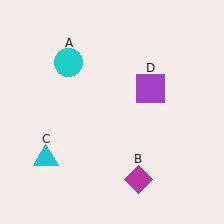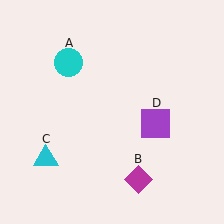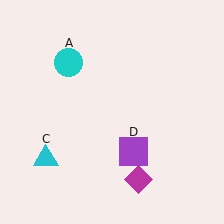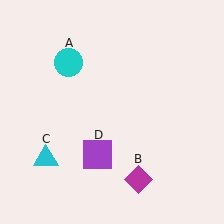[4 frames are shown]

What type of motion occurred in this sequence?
The purple square (object D) rotated clockwise around the center of the scene.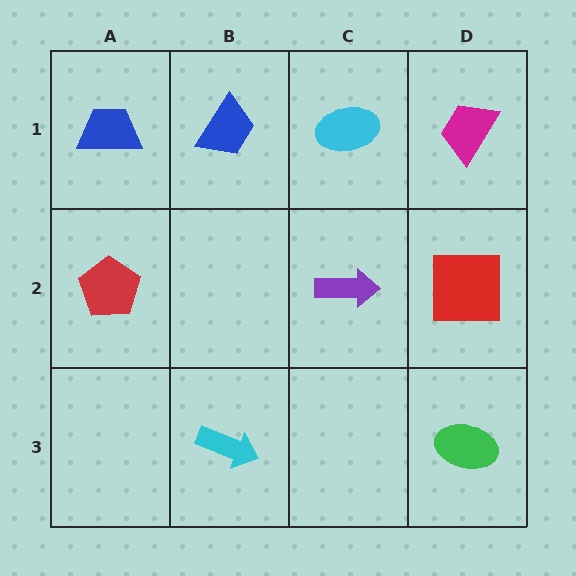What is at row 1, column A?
A blue trapezoid.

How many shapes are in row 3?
2 shapes.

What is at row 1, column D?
A magenta trapezoid.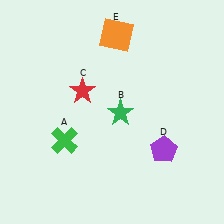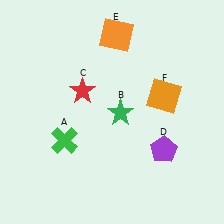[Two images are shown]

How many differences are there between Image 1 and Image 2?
There is 1 difference between the two images.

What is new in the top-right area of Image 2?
An orange square (F) was added in the top-right area of Image 2.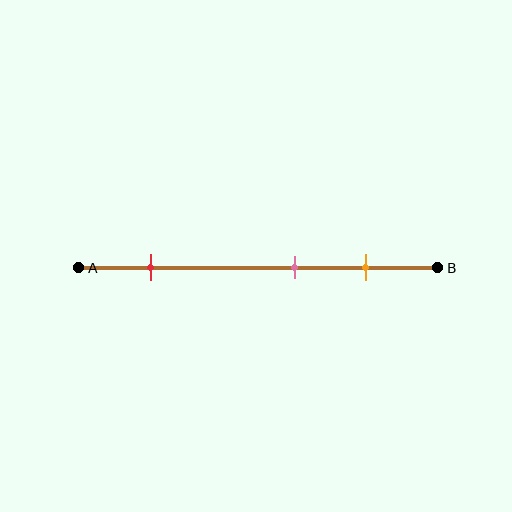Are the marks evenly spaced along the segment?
No, the marks are not evenly spaced.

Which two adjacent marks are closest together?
The pink and orange marks are the closest adjacent pair.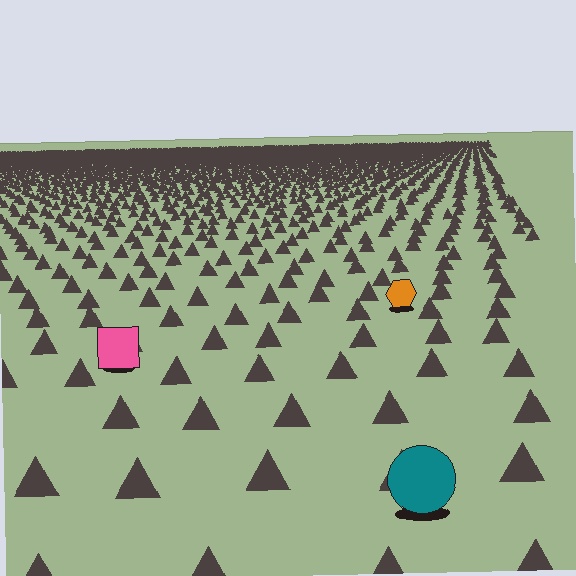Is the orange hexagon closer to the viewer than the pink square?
No. The pink square is closer — you can tell from the texture gradient: the ground texture is coarser near it.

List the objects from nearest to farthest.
From nearest to farthest: the teal circle, the pink square, the orange hexagon.